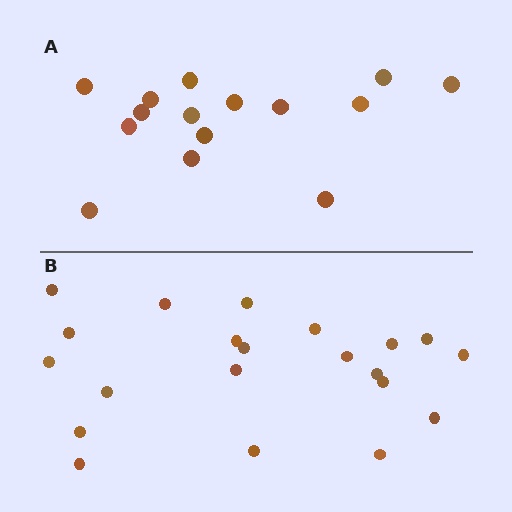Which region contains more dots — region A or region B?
Region B (the bottom region) has more dots.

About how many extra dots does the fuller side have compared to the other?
Region B has about 6 more dots than region A.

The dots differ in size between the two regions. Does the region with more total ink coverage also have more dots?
No. Region A has more total ink coverage because its dots are larger, but region B actually contains more individual dots. Total area can be misleading — the number of items is what matters here.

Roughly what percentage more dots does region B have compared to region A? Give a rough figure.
About 40% more.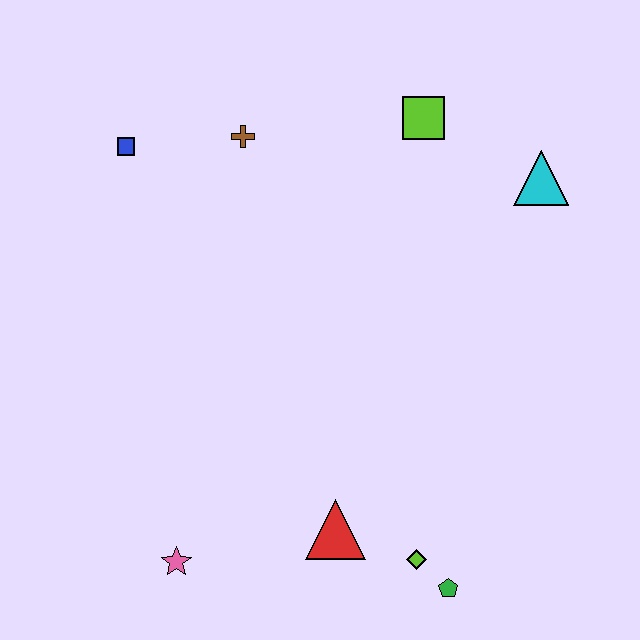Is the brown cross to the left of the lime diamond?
Yes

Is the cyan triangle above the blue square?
No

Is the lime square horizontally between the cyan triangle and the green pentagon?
No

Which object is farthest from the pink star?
The cyan triangle is farthest from the pink star.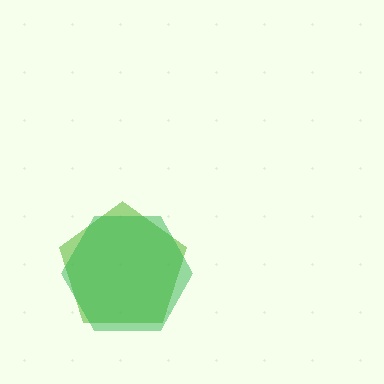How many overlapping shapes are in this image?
There are 2 overlapping shapes in the image.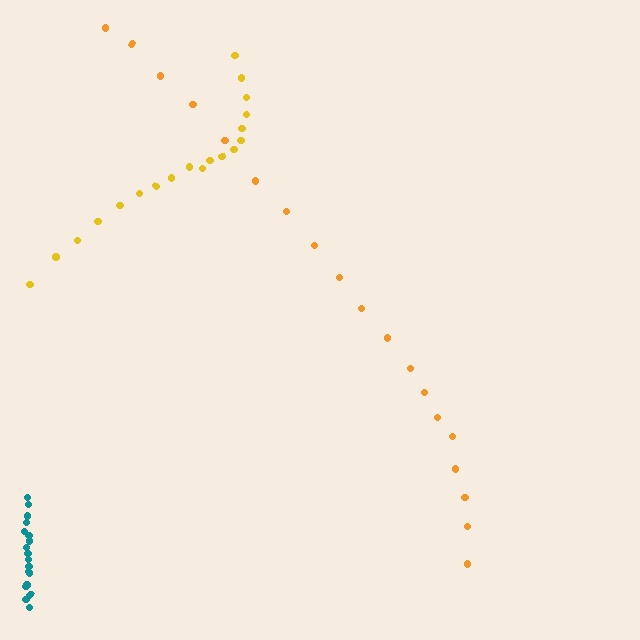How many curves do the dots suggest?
There are 3 distinct paths.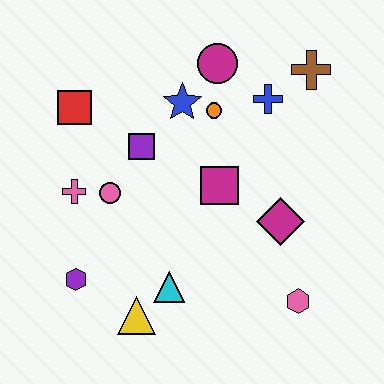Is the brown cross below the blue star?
No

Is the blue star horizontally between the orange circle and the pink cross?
Yes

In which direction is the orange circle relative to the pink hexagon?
The orange circle is above the pink hexagon.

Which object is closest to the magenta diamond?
The magenta square is closest to the magenta diamond.